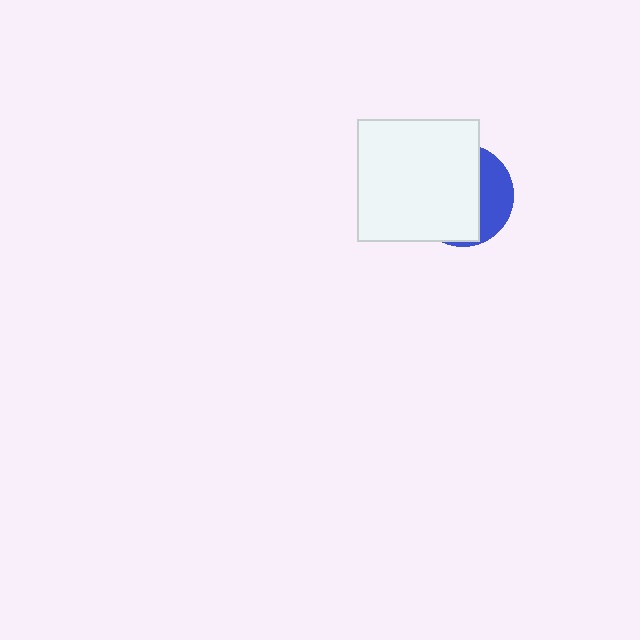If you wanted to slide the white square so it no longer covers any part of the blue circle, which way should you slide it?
Slide it left — that is the most direct way to separate the two shapes.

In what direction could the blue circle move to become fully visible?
The blue circle could move right. That would shift it out from behind the white square entirely.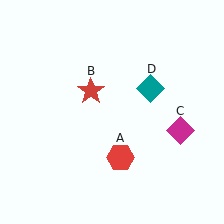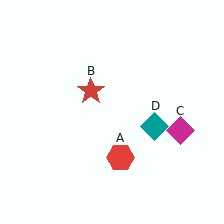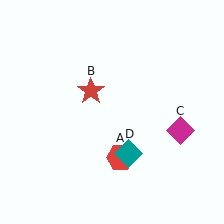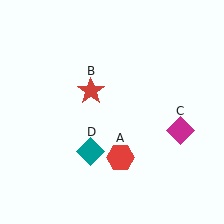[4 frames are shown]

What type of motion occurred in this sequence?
The teal diamond (object D) rotated clockwise around the center of the scene.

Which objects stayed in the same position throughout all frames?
Red hexagon (object A) and red star (object B) and magenta diamond (object C) remained stationary.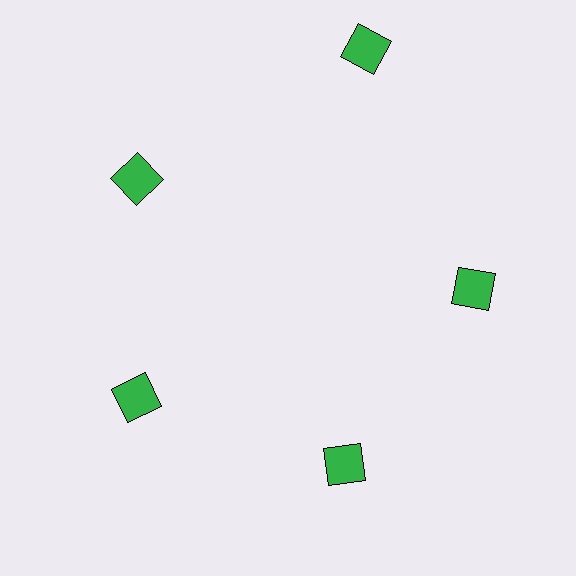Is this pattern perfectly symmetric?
No. The 5 green squares are arranged in a ring, but one element near the 1 o'clock position is pushed outward from the center, breaking the 5-fold rotational symmetry.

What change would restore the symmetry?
The symmetry would be restored by moving it inward, back onto the ring so that all 5 squares sit at equal angles and equal distance from the center.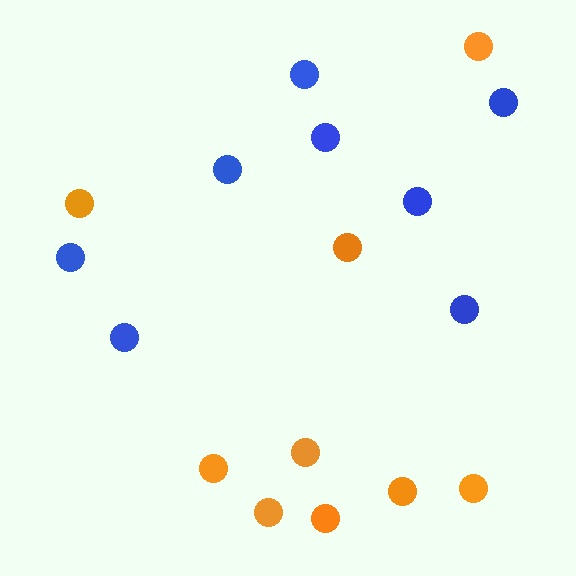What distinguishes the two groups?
There are 2 groups: one group of orange circles (9) and one group of blue circles (8).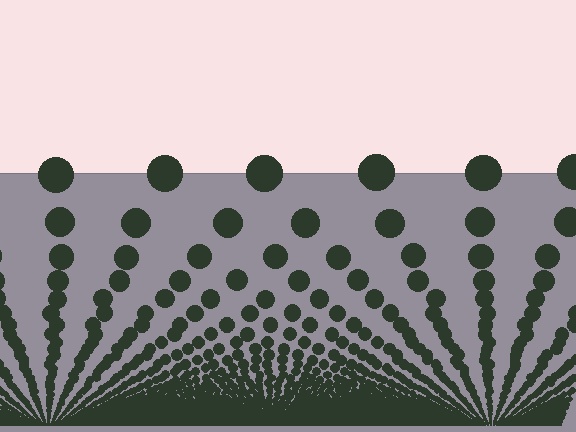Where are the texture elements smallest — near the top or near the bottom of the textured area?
Near the bottom.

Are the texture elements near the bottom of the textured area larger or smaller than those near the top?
Smaller. The gradient is inverted — elements near the bottom are smaller and denser.